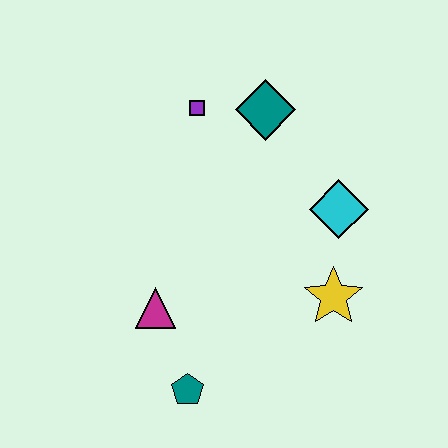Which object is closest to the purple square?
The teal diamond is closest to the purple square.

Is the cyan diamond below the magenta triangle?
No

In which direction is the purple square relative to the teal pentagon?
The purple square is above the teal pentagon.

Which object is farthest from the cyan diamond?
The teal pentagon is farthest from the cyan diamond.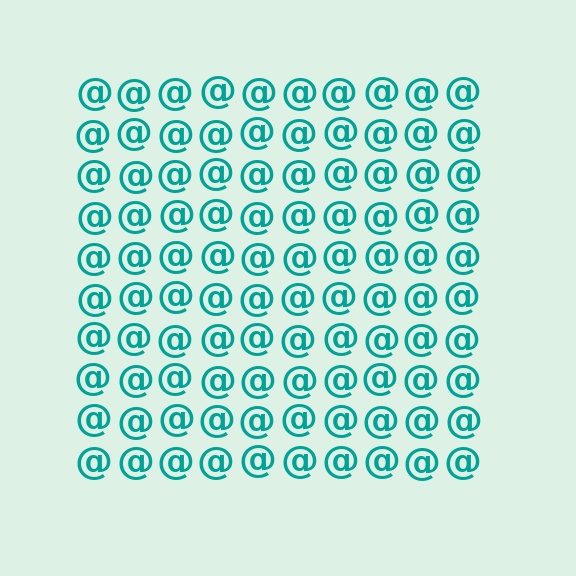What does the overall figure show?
The overall figure shows a square.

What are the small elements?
The small elements are at signs.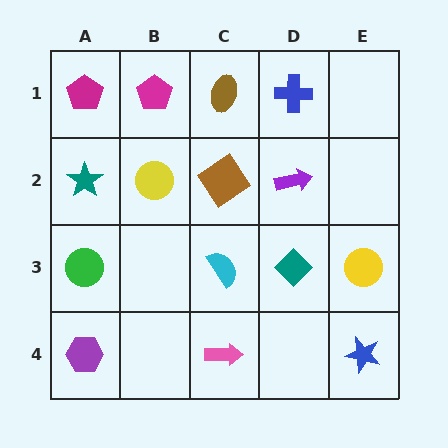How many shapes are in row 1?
4 shapes.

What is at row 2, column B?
A yellow circle.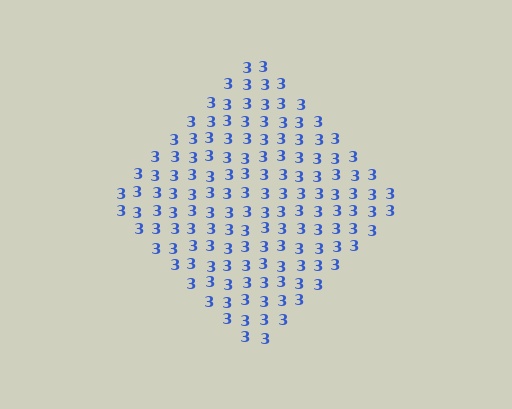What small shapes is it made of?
It is made of small digit 3's.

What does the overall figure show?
The overall figure shows a diamond.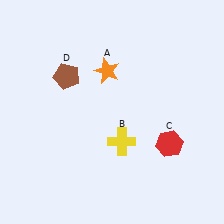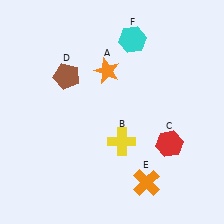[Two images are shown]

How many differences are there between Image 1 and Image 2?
There are 2 differences between the two images.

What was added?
An orange cross (E), a cyan hexagon (F) were added in Image 2.